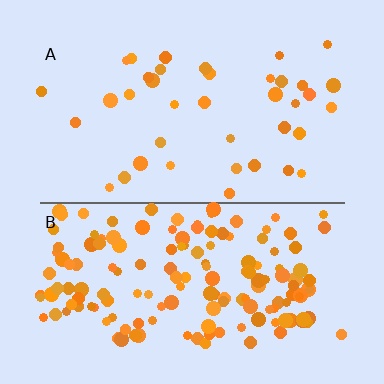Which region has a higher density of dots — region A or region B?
B (the bottom).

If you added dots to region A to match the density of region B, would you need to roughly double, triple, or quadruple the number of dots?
Approximately quadruple.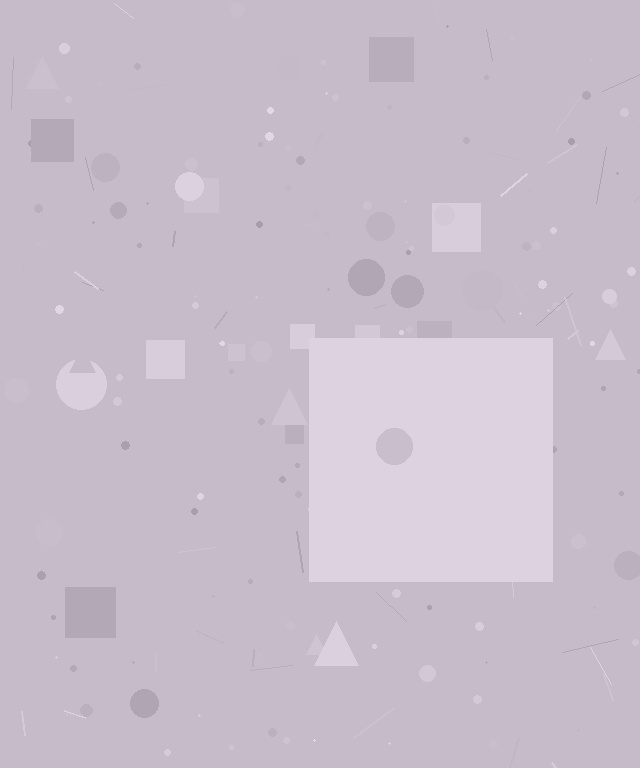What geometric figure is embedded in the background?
A square is embedded in the background.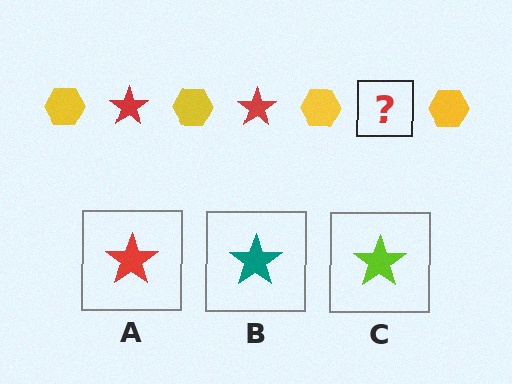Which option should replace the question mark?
Option A.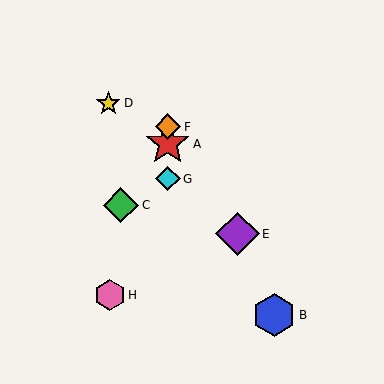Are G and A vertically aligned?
Yes, both are at x≈168.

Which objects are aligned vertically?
Objects A, F, G are aligned vertically.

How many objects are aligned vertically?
3 objects (A, F, G) are aligned vertically.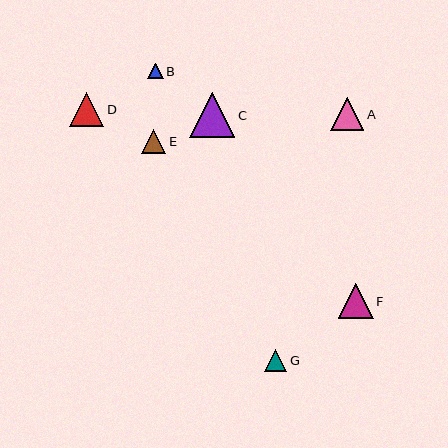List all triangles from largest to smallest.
From largest to smallest: C, F, D, A, E, G, B.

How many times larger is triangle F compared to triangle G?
Triangle F is approximately 1.6 times the size of triangle G.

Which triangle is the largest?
Triangle C is the largest with a size of approximately 45 pixels.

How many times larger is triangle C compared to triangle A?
Triangle C is approximately 1.3 times the size of triangle A.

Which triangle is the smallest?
Triangle B is the smallest with a size of approximately 15 pixels.